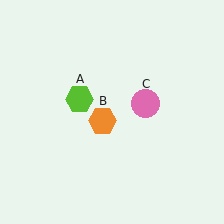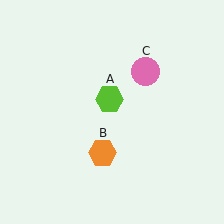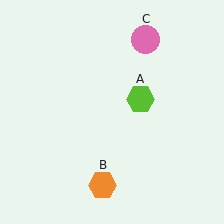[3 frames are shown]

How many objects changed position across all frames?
3 objects changed position: lime hexagon (object A), orange hexagon (object B), pink circle (object C).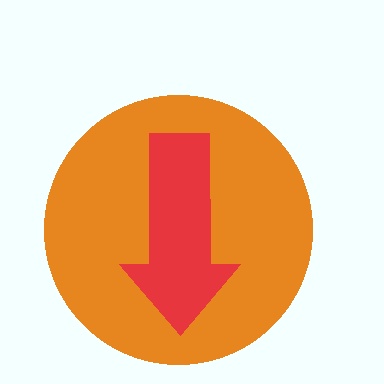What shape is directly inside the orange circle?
The red arrow.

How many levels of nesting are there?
2.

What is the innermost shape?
The red arrow.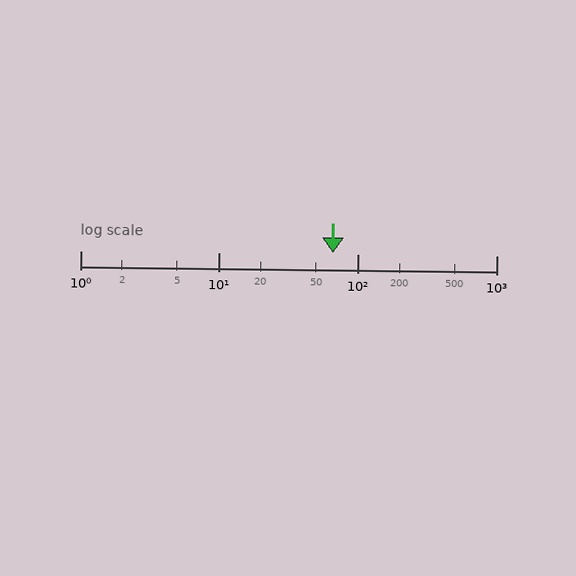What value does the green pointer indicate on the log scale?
The pointer indicates approximately 66.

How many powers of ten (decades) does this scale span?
The scale spans 3 decades, from 1 to 1000.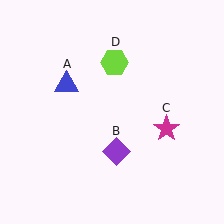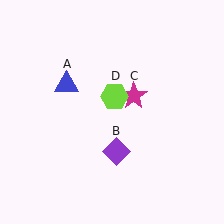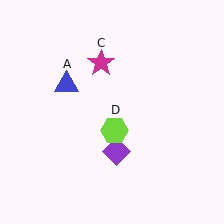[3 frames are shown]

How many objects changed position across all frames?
2 objects changed position: magenta star (object C), lime hexagon (object D).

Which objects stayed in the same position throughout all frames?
Blue triangle (object A) and purple diamond (object B) remained stationary.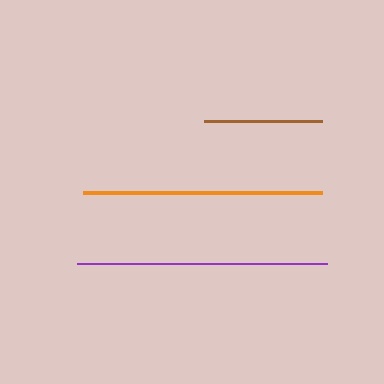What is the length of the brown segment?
The brown segment is approximately 118 pixels long.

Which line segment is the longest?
The purple line is the longest at approximately 250 pixels.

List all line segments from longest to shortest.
From longest to shortest: purple, orange, brown.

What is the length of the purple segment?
The purple segment is approximately 250 pixels long.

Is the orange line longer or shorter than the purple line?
The purple line is longer than the orange line.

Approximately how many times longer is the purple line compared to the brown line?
The purple line is approximately 2.1 times the length of the brown line.